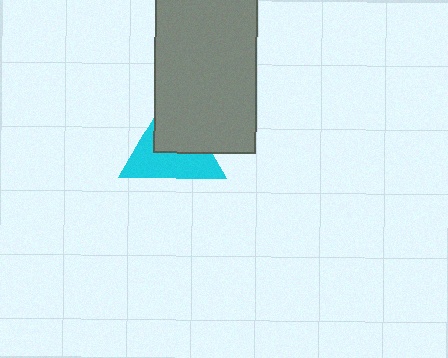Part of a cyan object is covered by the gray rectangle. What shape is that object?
It is a triangle.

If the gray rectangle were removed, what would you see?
You would see the complete cyan triangle.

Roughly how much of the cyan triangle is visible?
About half of it is visible (roughly 55%).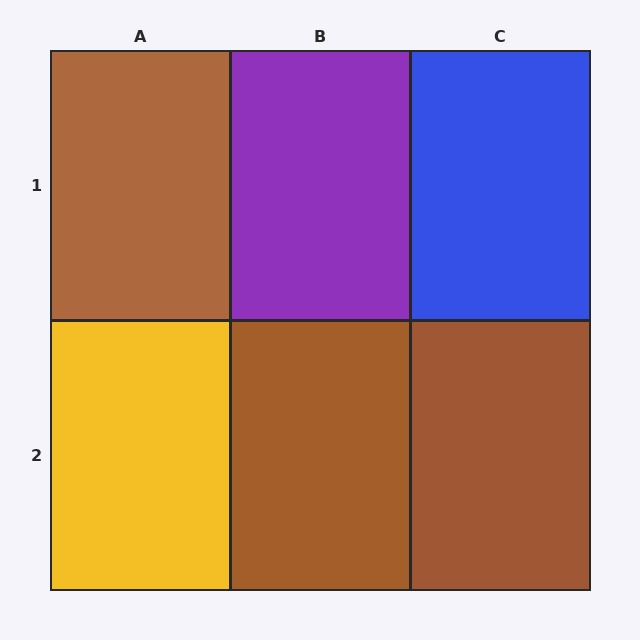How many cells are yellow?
1 cell is yellow.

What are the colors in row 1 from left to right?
Brown, purple, blue.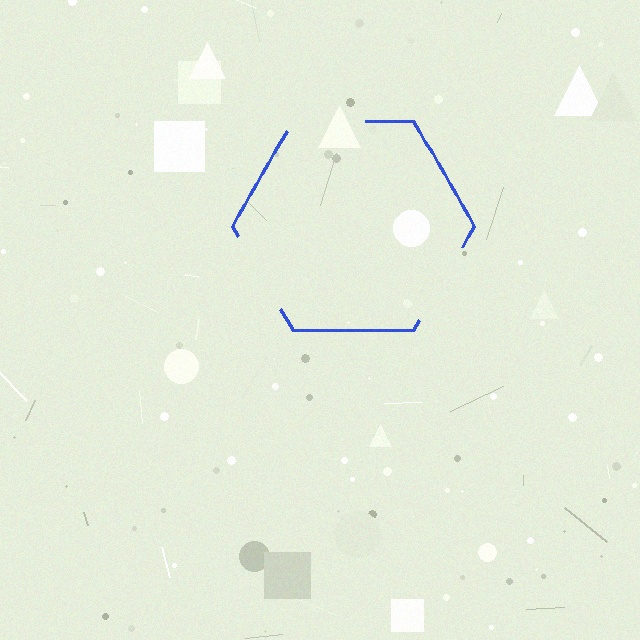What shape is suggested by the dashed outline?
The dashed outline suggests a hexagon.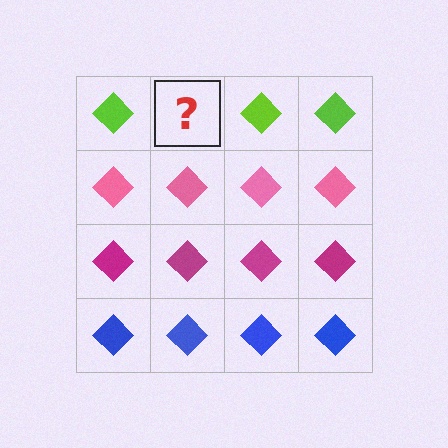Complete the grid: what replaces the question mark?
The question mark should be replaced with a lime diamond.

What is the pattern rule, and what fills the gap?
The rule is that each row has a consistent color. The gap should be filled with a lime diamond.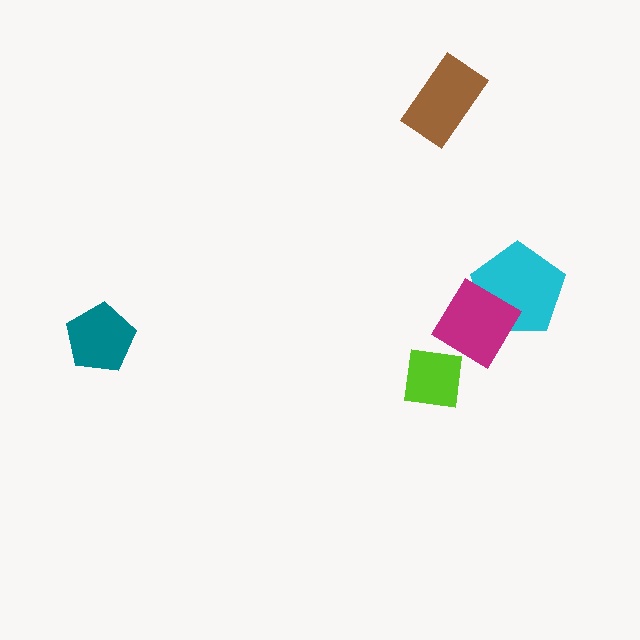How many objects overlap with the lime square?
0 objects overlap with the lime square.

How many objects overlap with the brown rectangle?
0 objects overlap with the brown rectangle.